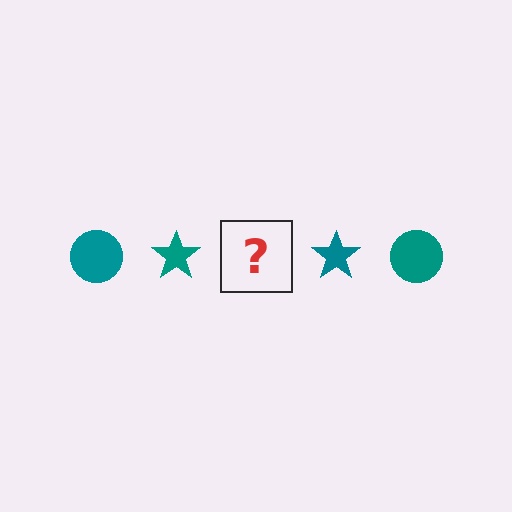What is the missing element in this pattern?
The missing element is a teal circle.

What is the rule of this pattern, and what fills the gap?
The rule is that the pattern cycles through circle, star shapes in teal. The gap should be filled with a teal circle.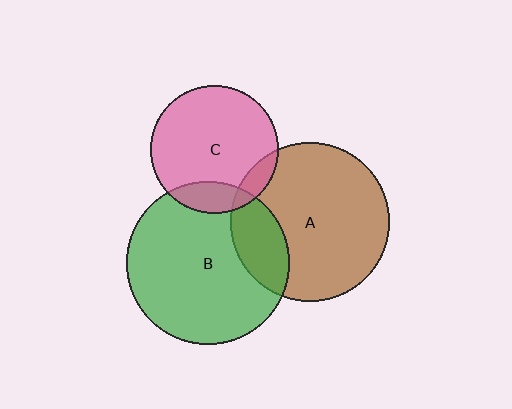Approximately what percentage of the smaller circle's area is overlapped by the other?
Approximately 10%.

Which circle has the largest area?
Circle B (green).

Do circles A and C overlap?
Yes.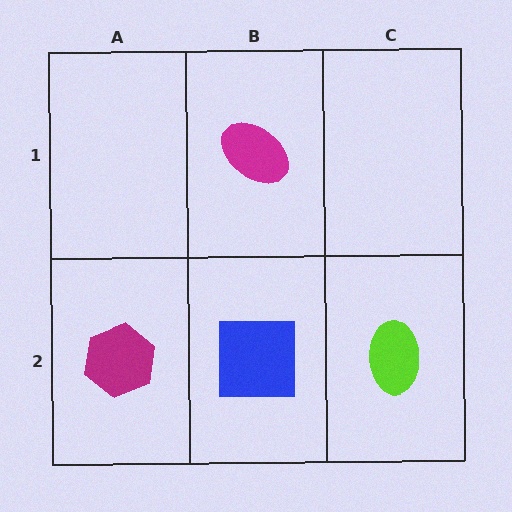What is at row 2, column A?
A magenta hexagon.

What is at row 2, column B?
A blue square.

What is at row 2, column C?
A lime ellipse.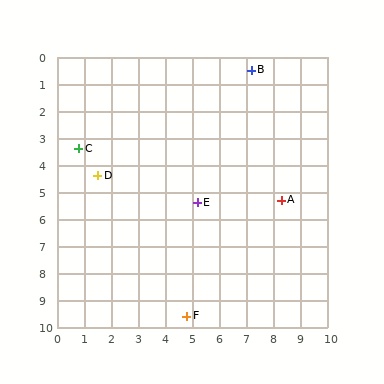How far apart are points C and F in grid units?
Points C and F are about 7.4 grid units apart.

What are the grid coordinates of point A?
Point A is at approximately (8.3, 5.3).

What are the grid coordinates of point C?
Point C is at approximately (0.8, 3.4).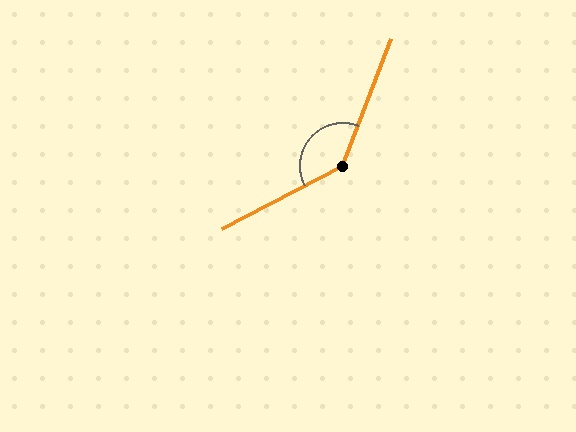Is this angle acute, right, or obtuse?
It is obtuse.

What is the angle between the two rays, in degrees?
Approximately 139 degrees.